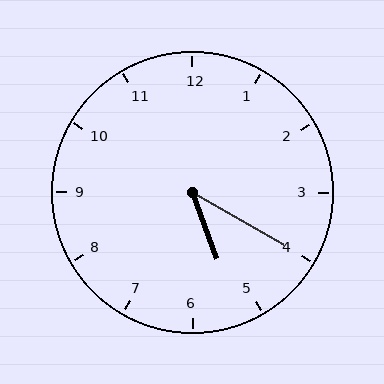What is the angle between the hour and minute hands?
Approximately 40 degrees.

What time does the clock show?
5:20.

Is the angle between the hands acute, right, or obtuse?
It is acute.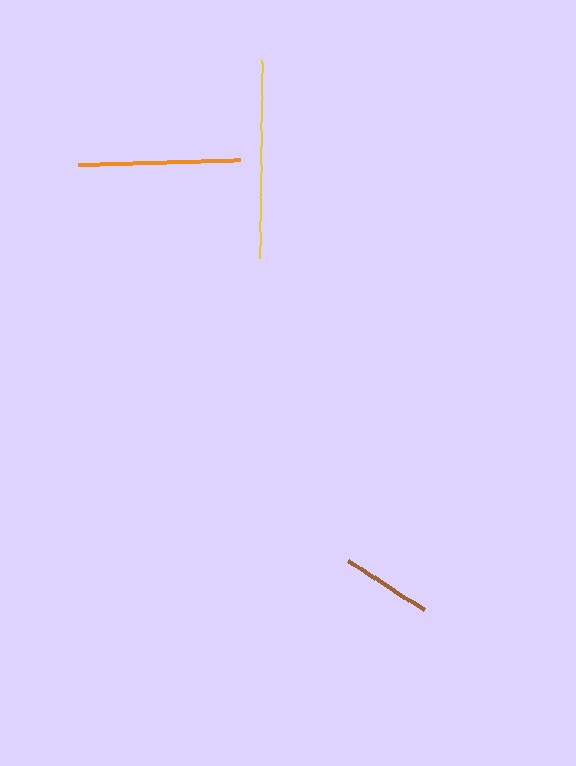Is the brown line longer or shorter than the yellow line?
The yellow line is longer than the brown line.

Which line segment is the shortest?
The brown line is the shortest at approximately 90 pixels.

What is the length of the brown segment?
The brown segment is approximately 90 pixels long.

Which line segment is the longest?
The yellow line is the longest at approximately 198 pixels.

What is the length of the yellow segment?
The yellow segment is approximately 198 pixels long.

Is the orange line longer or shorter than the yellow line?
The yellow line is longer than the orange line.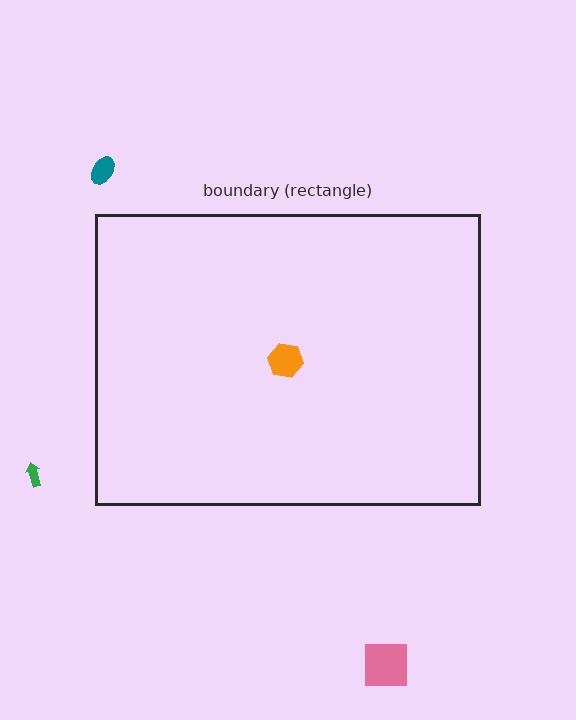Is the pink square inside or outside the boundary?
Outside.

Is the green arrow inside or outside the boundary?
Outside.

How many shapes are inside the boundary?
1 inside, 3 outside.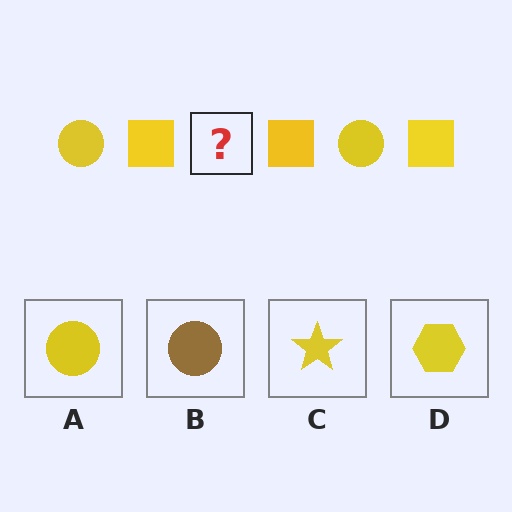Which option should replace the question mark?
Option A.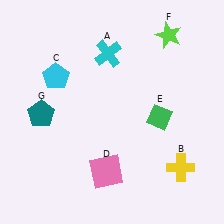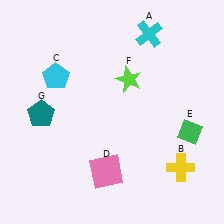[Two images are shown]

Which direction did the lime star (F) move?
The lime star (F) moved down.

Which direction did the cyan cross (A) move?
The cyan cross (A) moved right.